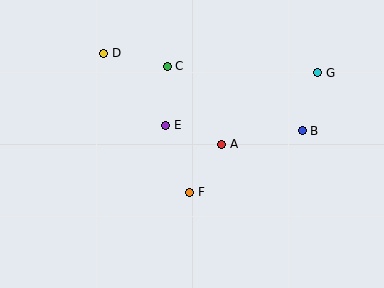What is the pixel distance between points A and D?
The distance between A and D is 149 pixels.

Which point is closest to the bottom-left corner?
Point F is closest to the bottom-left corner.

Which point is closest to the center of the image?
Point A at (222, 144) is closest to the center.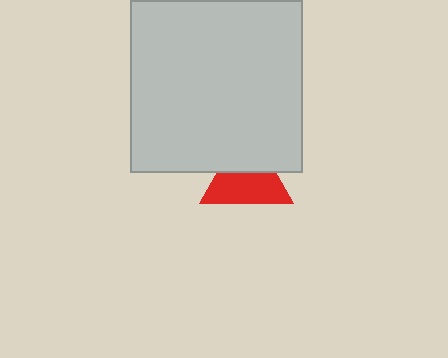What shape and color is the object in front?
The object in front is a light gray square.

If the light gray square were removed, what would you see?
You would see the complete red triangle.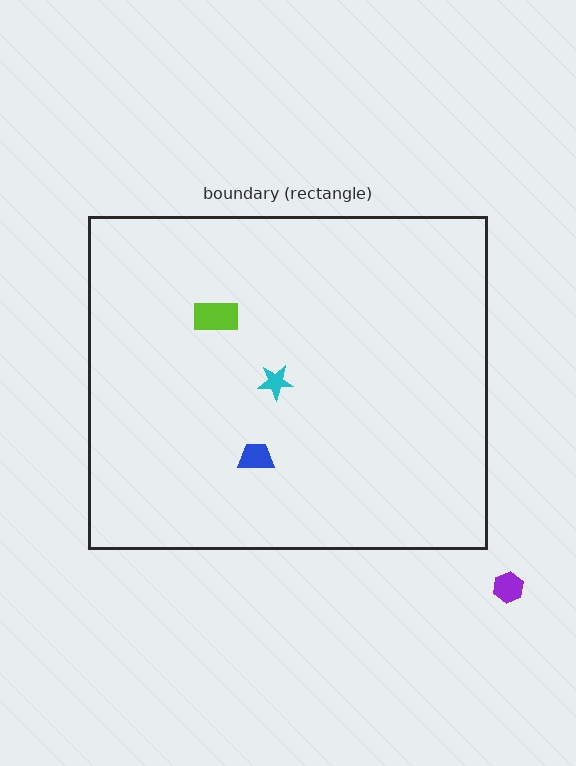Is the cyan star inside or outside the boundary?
Inside.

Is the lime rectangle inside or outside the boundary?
Inside.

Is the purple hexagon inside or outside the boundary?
Outside.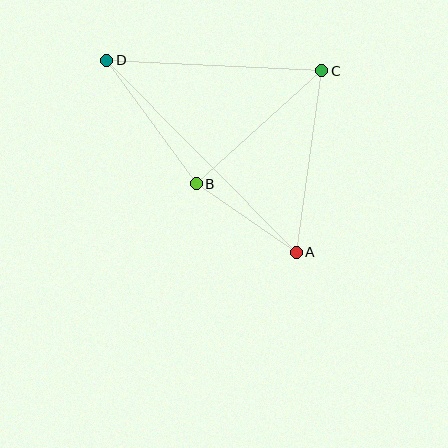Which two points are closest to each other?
Points A and B are closest to each other.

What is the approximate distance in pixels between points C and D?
The distance between C and D is approximately 215 pixels.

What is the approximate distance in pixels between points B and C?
The distance between B and C is approximately 169 pixels.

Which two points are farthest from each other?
Points A and D are farthest from each other.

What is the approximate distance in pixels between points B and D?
The distance between B and D is approximately 152 pixels.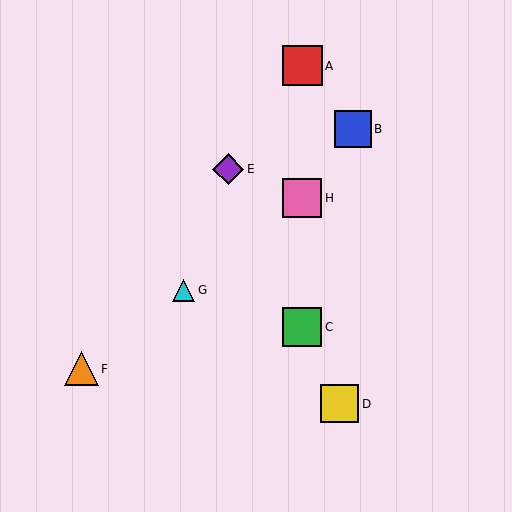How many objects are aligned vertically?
3 objects (A, C, H) are aligned vertically.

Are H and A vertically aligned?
Yes, both are at x≈302.